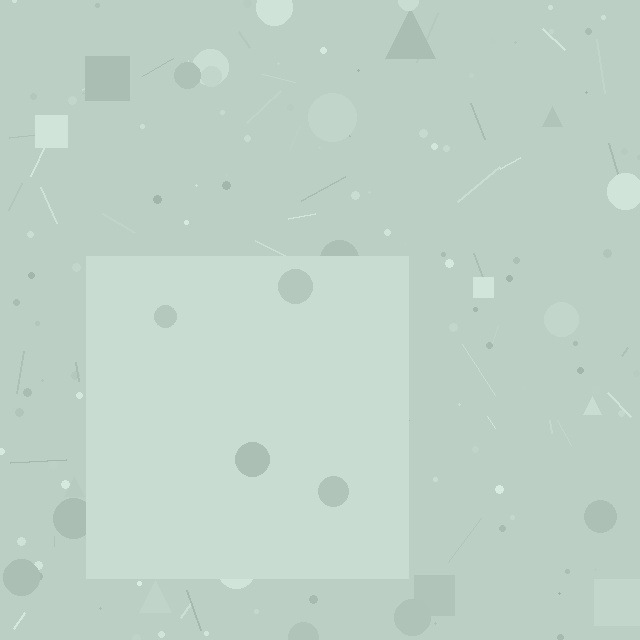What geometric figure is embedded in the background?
A square is embedded in the background.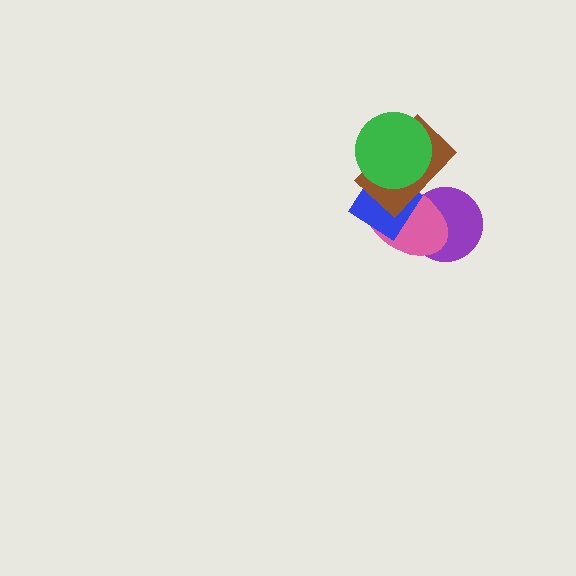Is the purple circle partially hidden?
Yes, it is partially covered by another shape.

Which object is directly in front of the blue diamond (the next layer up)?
The brown rectangle is directly in front of the blue diamond.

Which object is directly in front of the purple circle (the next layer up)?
The pink ellipse is directly in front of the purple circle.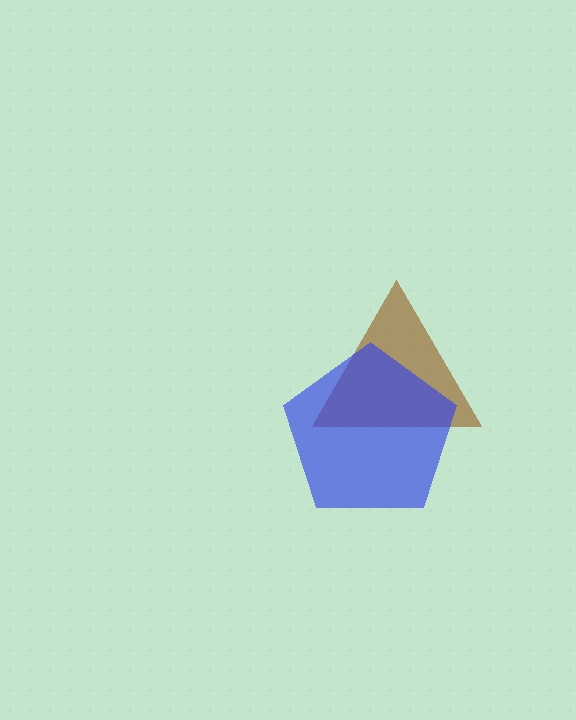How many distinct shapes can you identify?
There are 2 distinct shapes: a brown triangle, a blue pentagon.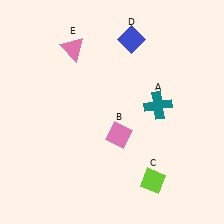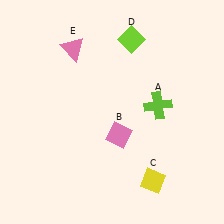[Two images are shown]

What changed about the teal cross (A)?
In Image 1, A is teal. In Image 2, it changed to lime.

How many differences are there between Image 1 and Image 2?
There are 3 differences between the two images.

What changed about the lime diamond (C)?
In Image 1, C is lime. In Image 2, it changed to yellow.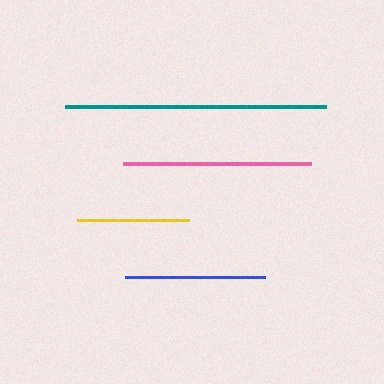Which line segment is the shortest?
The yellow line is the shortest at approximately 112 pixels.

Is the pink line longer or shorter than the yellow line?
The pink line is longer than the yellow line.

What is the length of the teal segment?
The teal segment is approximately 262 pixels long.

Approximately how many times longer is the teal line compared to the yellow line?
The teal line is approximately 2.3 times the length of the yellow line.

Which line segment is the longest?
The teal line is the longest at approximately 262 pixels.